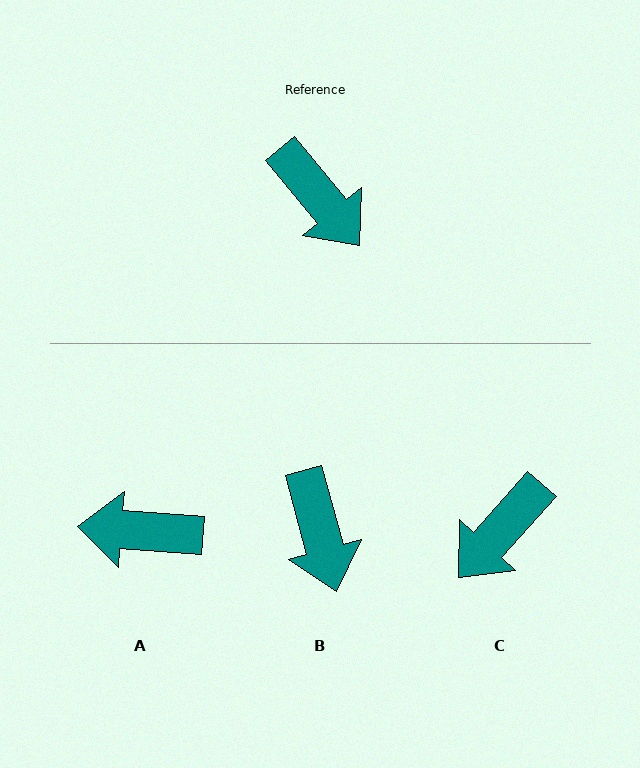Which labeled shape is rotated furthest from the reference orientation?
A, about 134 degrees away.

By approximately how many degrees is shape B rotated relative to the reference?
Approximately 24 degrees clockwise.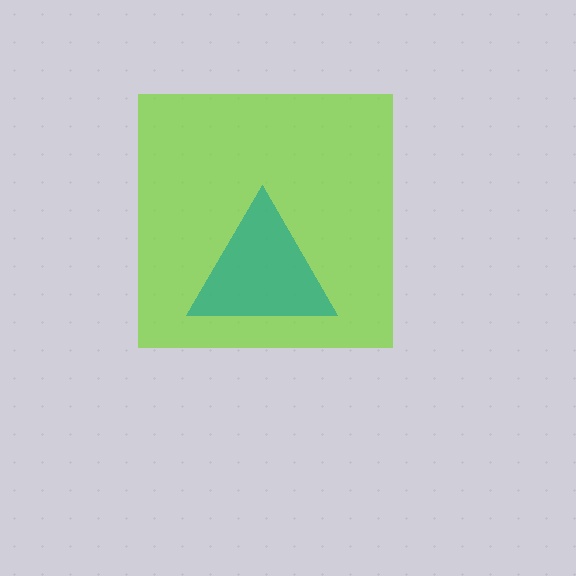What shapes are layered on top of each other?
The layered shapes are: a lime square, a teal triangle.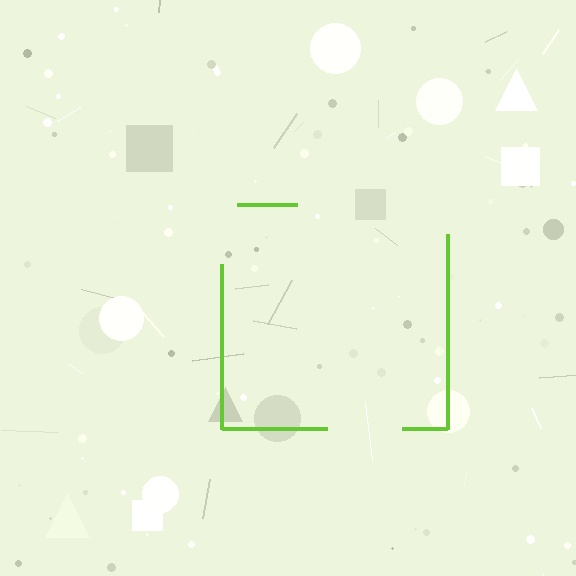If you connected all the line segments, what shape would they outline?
They would outline a square.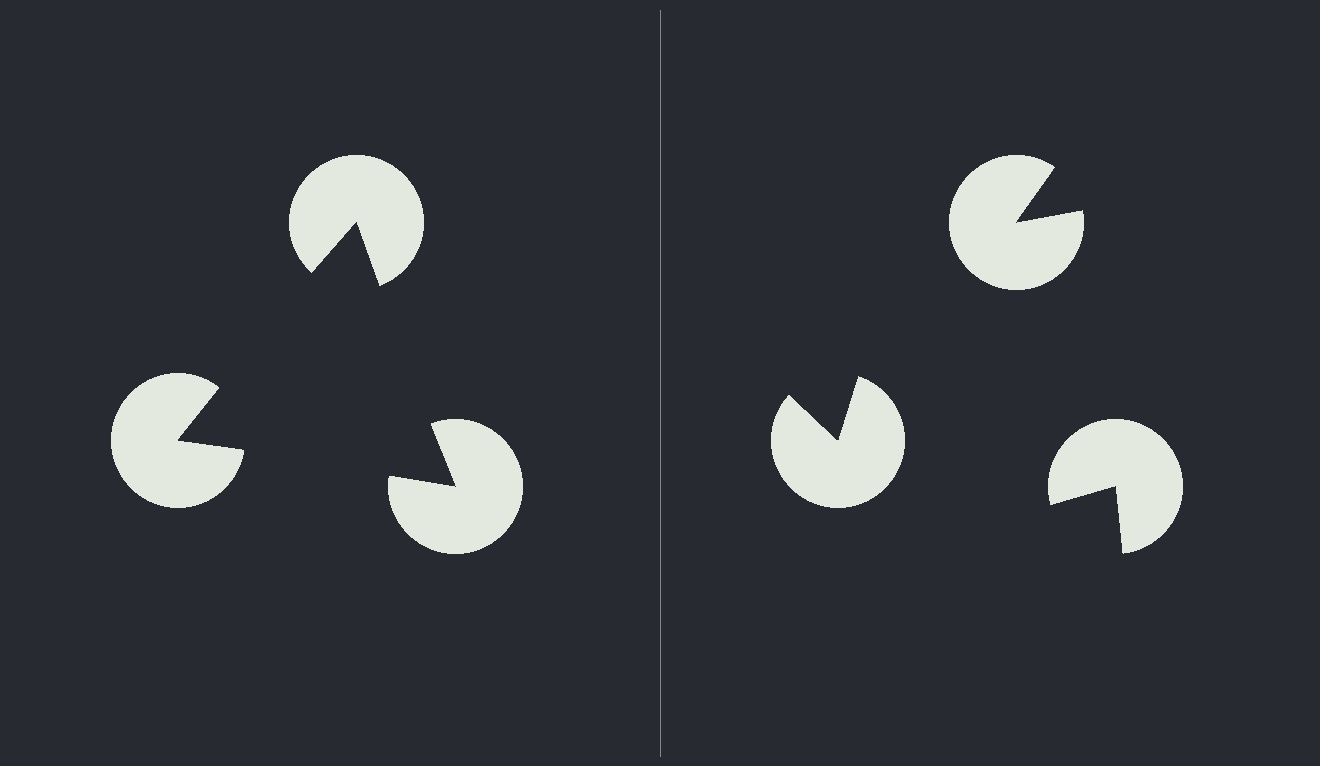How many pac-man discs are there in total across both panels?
6 — 3 on each side.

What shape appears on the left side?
An illusory triangle.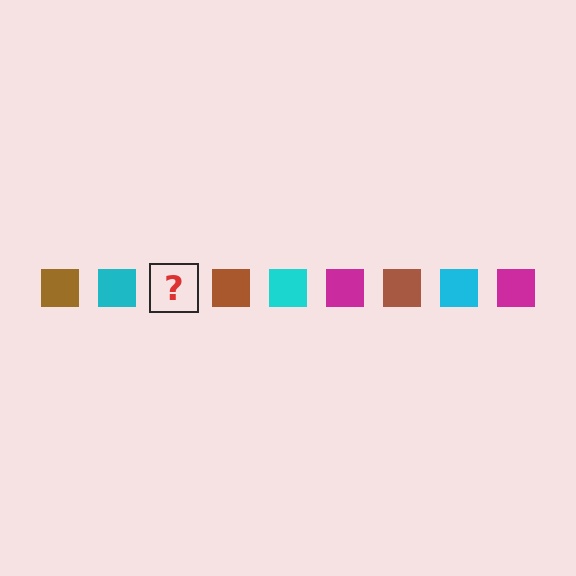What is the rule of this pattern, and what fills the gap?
The rule is that the pattern cycles through brown, cyan, magenta squares. The gap should be filled with a magenta square.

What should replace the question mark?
The question mark should be replaced with a magenta square.